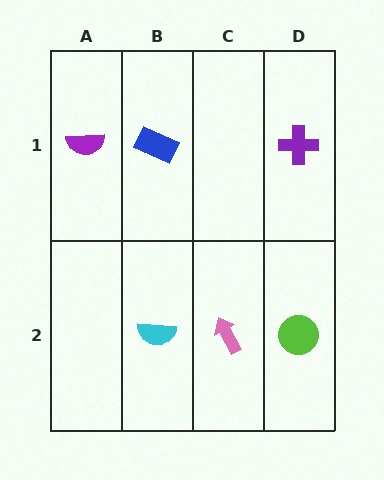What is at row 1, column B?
A blue rectangle.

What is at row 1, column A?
A purple semicircle.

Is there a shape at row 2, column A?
No, that cell is empty.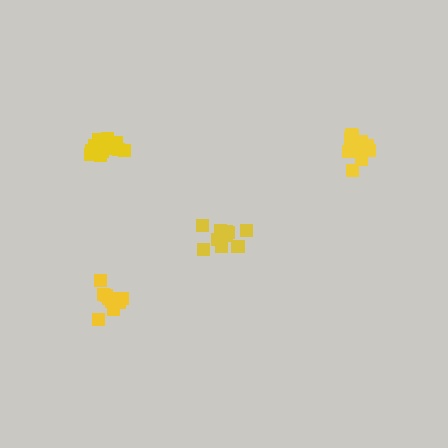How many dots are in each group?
Group 1: 14 dots, Group 2: 10 dots, Group 3: 10 dots, Group 4: 11 dots (45 total).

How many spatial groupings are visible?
There are 4 spatial groupings.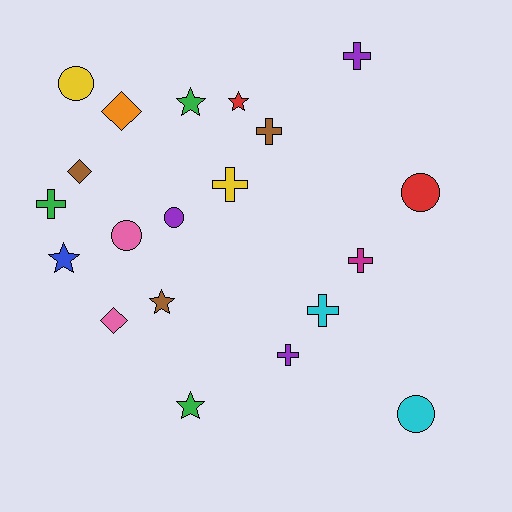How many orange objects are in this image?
There is 1 orange object.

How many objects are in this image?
There are 20 objects.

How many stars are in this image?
There are 5 stars.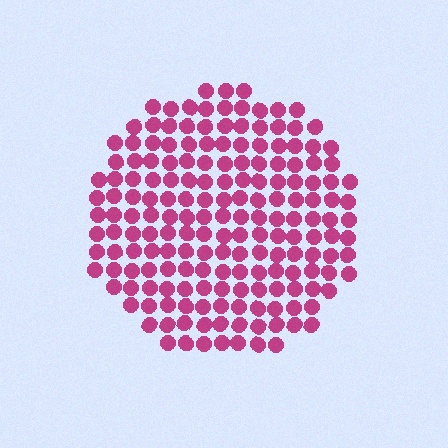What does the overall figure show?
The overall figure shows a circle.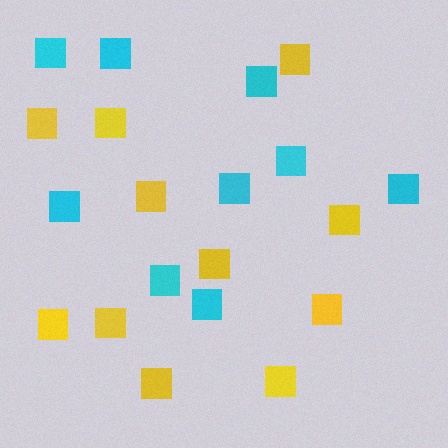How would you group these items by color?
There are 2 groups: one group of yellow squares (11) and one group of cyan squares (9).